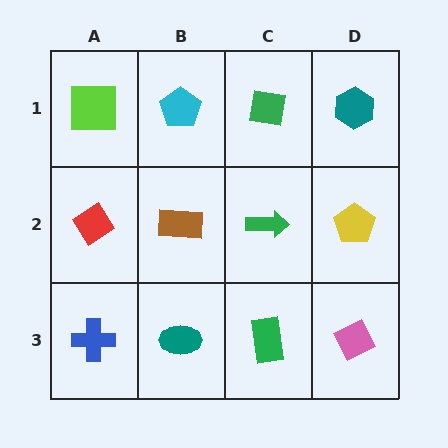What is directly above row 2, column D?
A teal hexagon.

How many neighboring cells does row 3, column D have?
2.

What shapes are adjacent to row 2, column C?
A green square (row 1, column C), a green rectangle (row 3, column C), a brown rectangle (row 2, column B), a yellow pentagon (row 2, column D).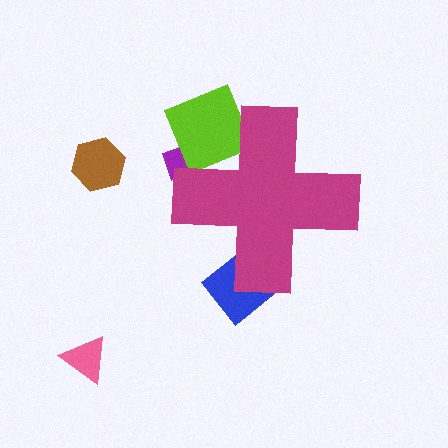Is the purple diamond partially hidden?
Yes, the purple diamond is partially hidden behind the magenta cross.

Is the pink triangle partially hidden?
No, the pink triangle is fully visible.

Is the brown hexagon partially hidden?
No, the brown hexagon is fully visible.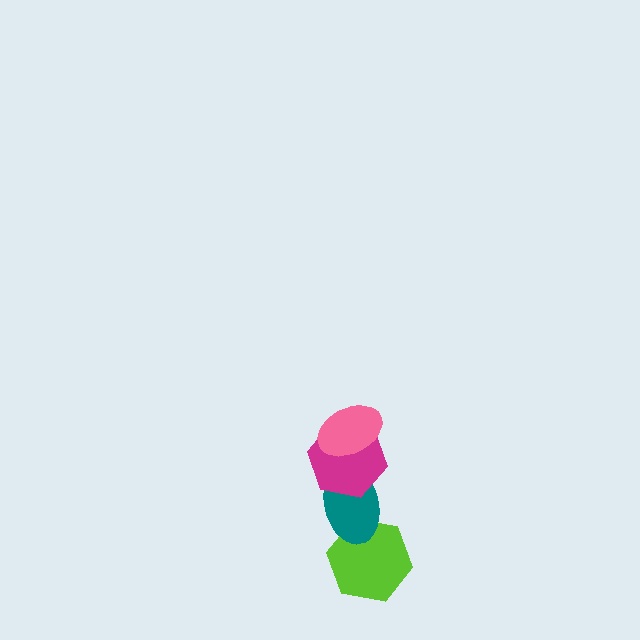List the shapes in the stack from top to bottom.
From top to bottom: the pink ellipse, the magenta hexagon, the teal ellipse, the lime hexagon.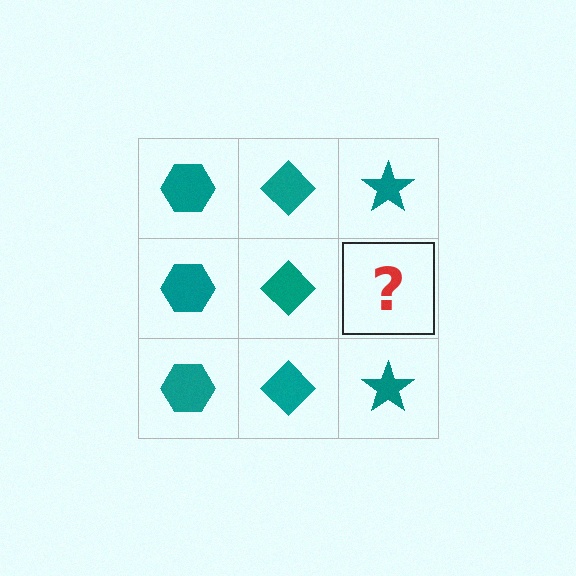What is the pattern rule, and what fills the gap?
The rule is that each column has a consistent shape. The gap should be filled with a teal star.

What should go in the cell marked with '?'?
The missing cell should contain a teal star.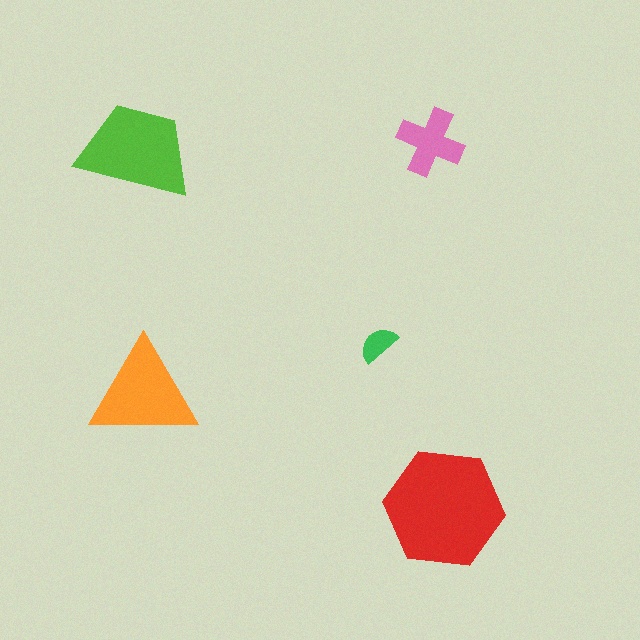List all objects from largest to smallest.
The red hexagon, the lime trapezoid, the orange triangle, the pink cross, the green semicircle.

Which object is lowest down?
The red hexagon is bottommost.